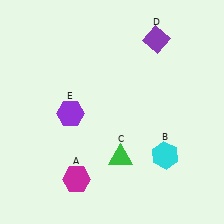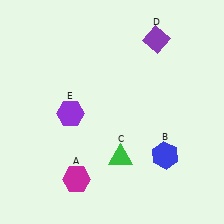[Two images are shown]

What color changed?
The hexagon (B) changed from cyan in Image 1 to blue in Image 2.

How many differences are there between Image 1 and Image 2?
There is 1 difference between the two images.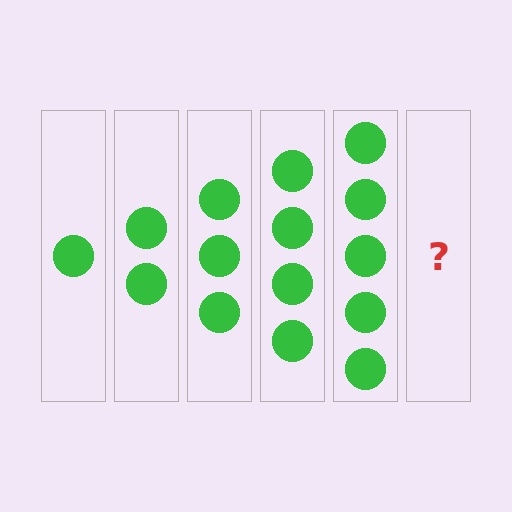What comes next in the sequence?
The next element should be 6 circles.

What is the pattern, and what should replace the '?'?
The pattern is that each step adds one more circle. The '?' should be 6 circles.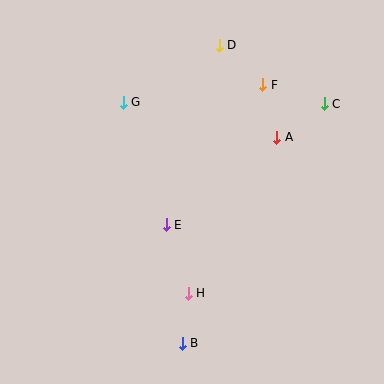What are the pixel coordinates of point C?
Point C is at (324, 104).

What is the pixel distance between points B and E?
The distance between B and E is 120 pixels.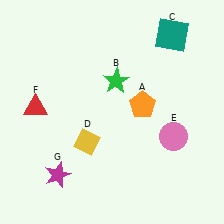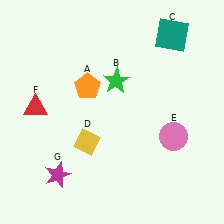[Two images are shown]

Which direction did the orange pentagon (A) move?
The orange pentagon (A) moved left.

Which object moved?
The orange pentagon (A) moved left.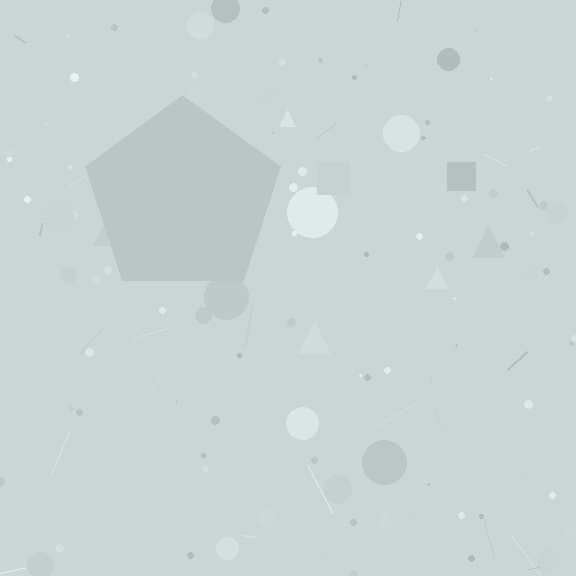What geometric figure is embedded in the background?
A pentagon is embedded in the background.